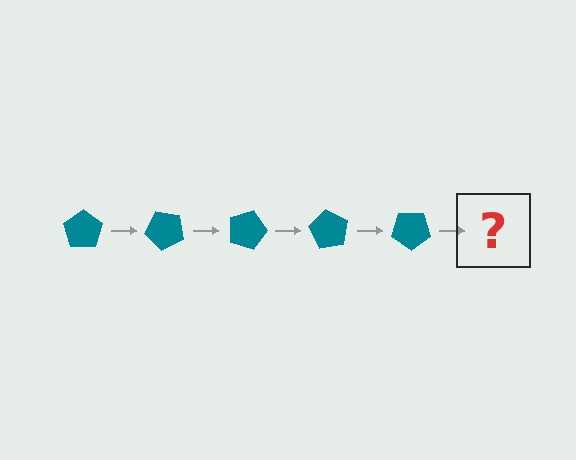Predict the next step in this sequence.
The next step is a teal pentagon rotated 225 degrees.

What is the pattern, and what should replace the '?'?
The pattern is that the pentagon rotates 45 degrees each step. The '?' should be a teal pentagon rotated 225 degrees.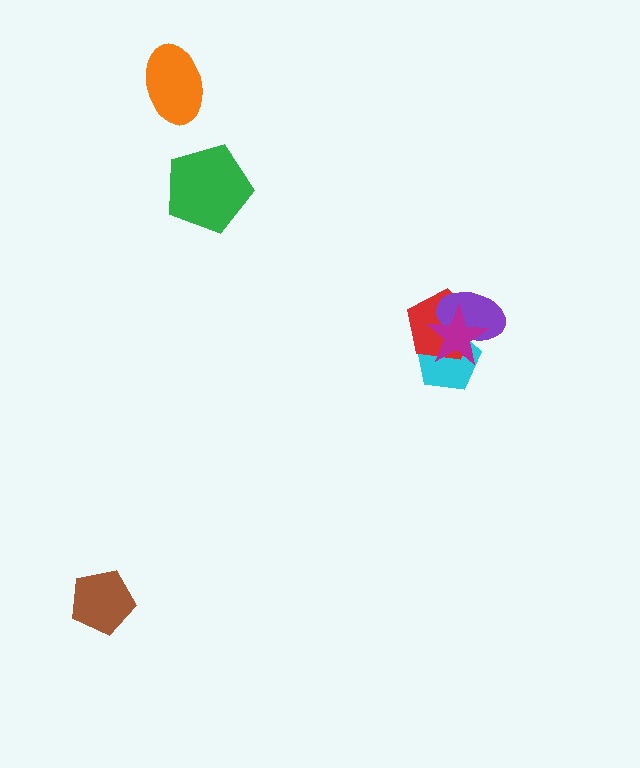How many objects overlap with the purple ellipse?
3 objects overlap with the purple ellipse.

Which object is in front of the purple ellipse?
The magenta star is in front of the purple ellipse.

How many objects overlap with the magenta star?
3 objects overlap with the magenta star.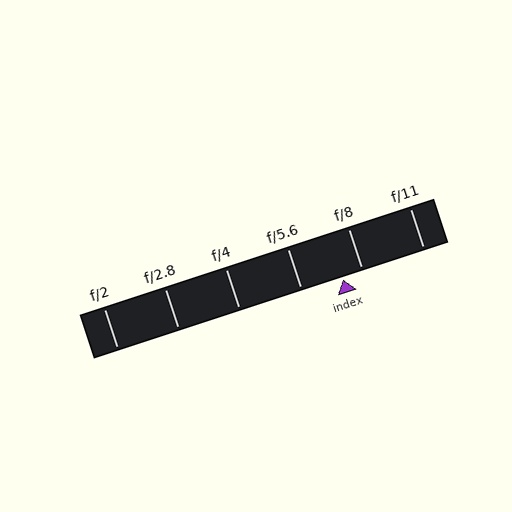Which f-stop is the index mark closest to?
The index mark is closest to f/8.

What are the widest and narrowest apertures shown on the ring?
The widest aperture shown is f/2 and the narrowest is f/11.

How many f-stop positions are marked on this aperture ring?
There are 6 f-stop positions marked.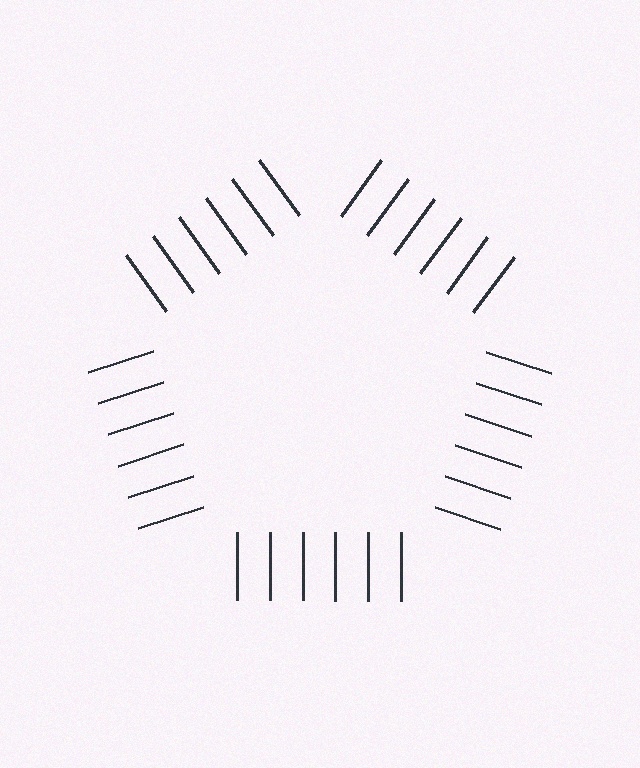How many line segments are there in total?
30 — 6 along each of the 5 edges.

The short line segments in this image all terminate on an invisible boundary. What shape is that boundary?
An illusory pentagon — the line segments terminate on its edges but no continuous stroke is drawn.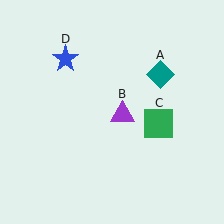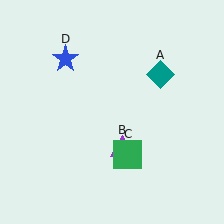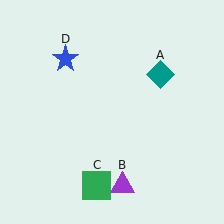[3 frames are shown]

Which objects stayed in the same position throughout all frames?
Teal diamond (object A) and blue star (object D) remained stationary.